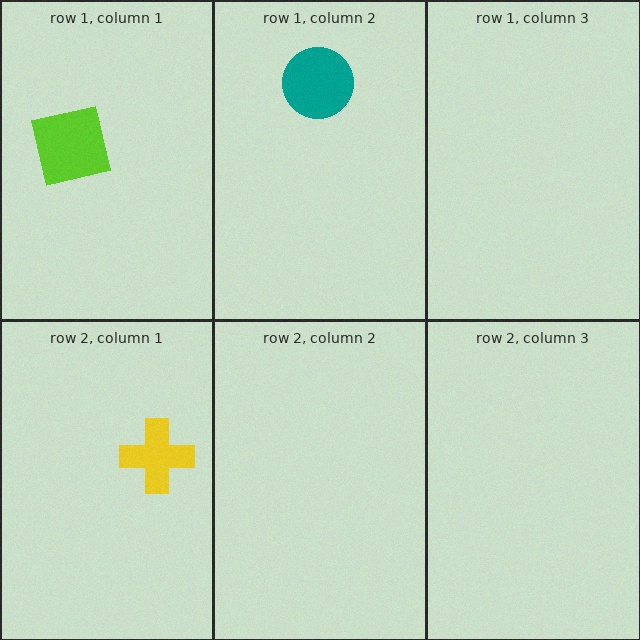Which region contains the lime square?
The row 1, column 1 region.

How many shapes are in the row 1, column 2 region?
1.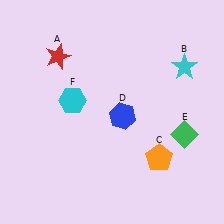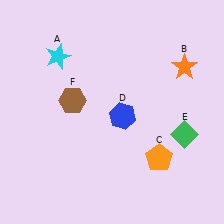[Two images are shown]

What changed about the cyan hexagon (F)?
In Image 1, F is cyan. In Image 2, it changed to brown.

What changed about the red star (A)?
In Image 1, A is red. In Image 2, it changed to cyan.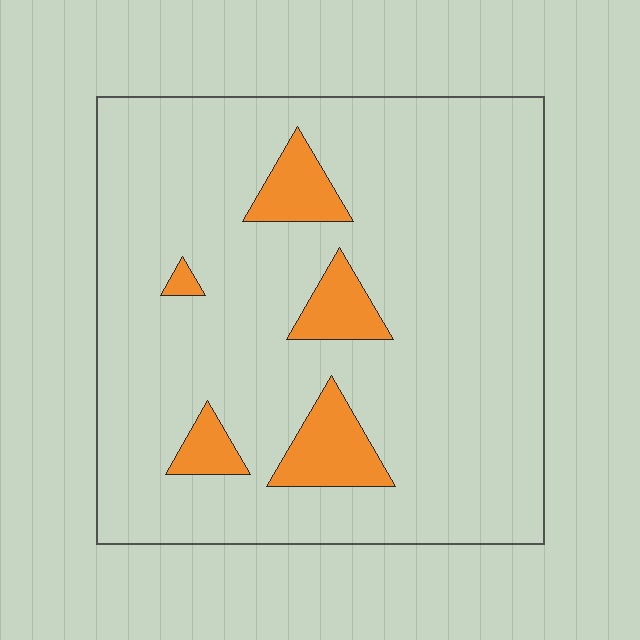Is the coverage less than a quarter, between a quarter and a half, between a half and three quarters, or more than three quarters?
Less than a quarter.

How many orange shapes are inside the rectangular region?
5.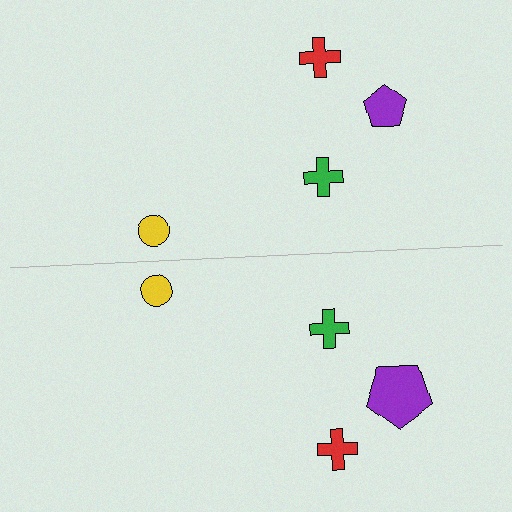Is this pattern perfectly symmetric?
No, the pattern is not perfectly symmetric. The purple pentagon on the bottom side has a different size than its mirror counterpart.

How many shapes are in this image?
There are 8 shapes in this image.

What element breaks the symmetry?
The purple pentagon on the bottom side has a different size than its mirror counterpart.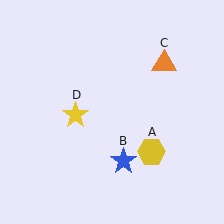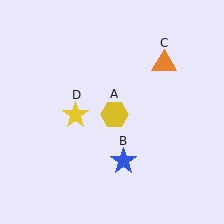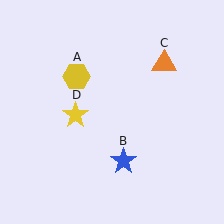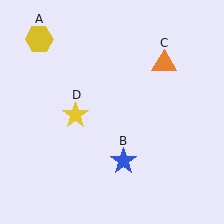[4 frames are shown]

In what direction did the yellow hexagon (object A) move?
The yellow hexagon (object A) moved up and to the left.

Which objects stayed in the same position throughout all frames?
Blue star (object B) and orange triangle (object C) and yellow star (object D) remained stationary.